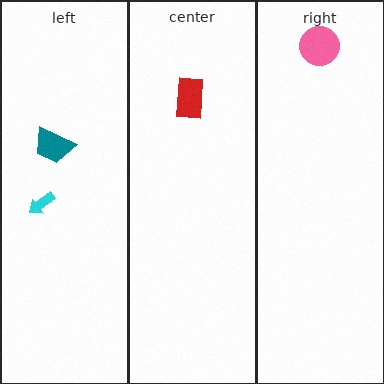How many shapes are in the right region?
1.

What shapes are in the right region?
The pink circle.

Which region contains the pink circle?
The right region.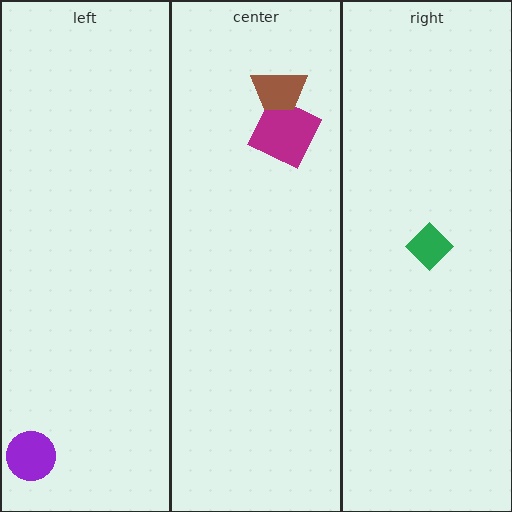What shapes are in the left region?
The purple circle.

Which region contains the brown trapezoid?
The center region.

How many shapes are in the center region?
2.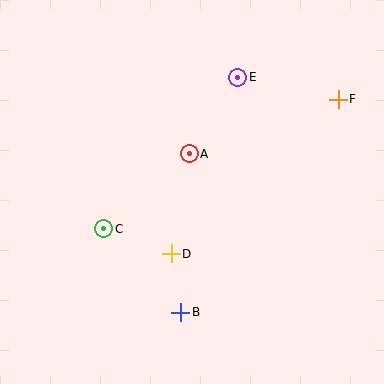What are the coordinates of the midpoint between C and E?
The midpoint between C and E is at (171, 153).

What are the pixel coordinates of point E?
Point E is at (238, 78).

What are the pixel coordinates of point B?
Point B is at (181, 312).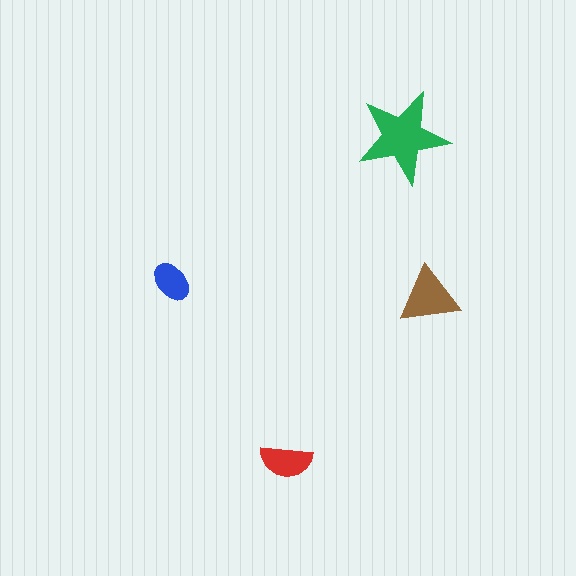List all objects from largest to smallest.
The green star, the brown triangle, the red semicircle, the blue ellipse.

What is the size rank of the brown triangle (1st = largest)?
2nd.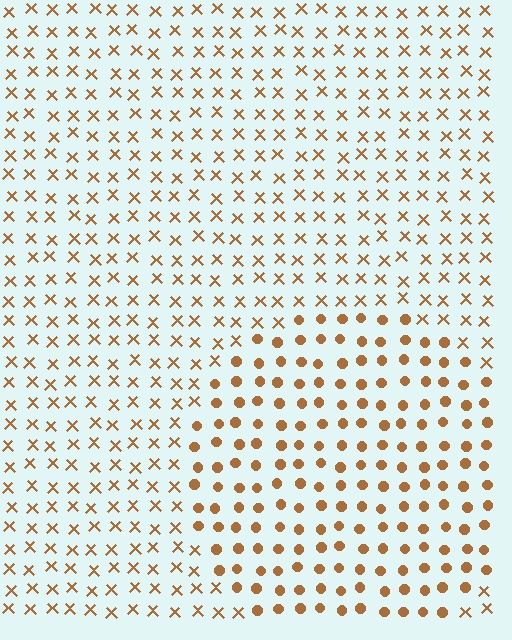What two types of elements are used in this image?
The image uses circles inside the circle region and X marks outside it.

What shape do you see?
I see a circle.